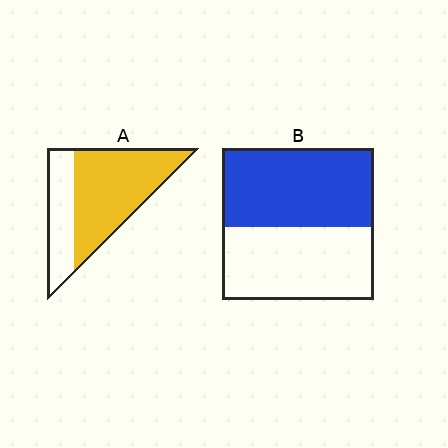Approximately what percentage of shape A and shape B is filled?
A is approximately 70% and B is approximately 50%.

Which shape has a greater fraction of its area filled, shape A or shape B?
Shape A.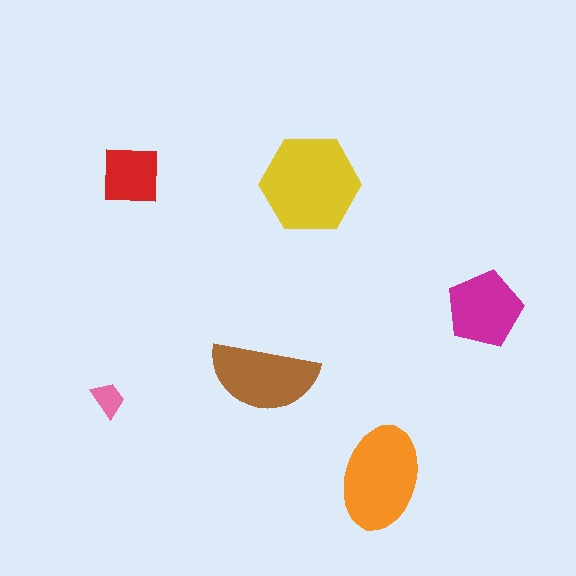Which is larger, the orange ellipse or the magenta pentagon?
The orange ellipse.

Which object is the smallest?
The pink trapezoid.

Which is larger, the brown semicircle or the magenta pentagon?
The brown semicircle.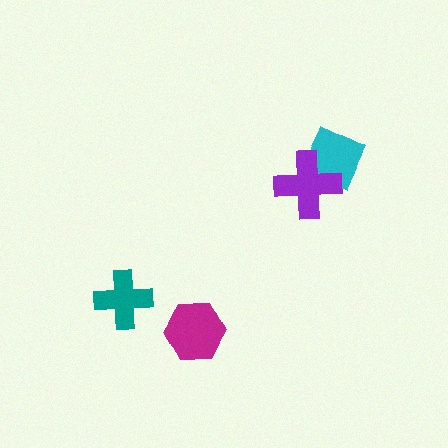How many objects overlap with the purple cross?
1 object overlaps with the purple cross.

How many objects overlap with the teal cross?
0 objects overlap with the teal cross.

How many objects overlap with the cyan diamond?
1 object overlaps with the cyan diamond.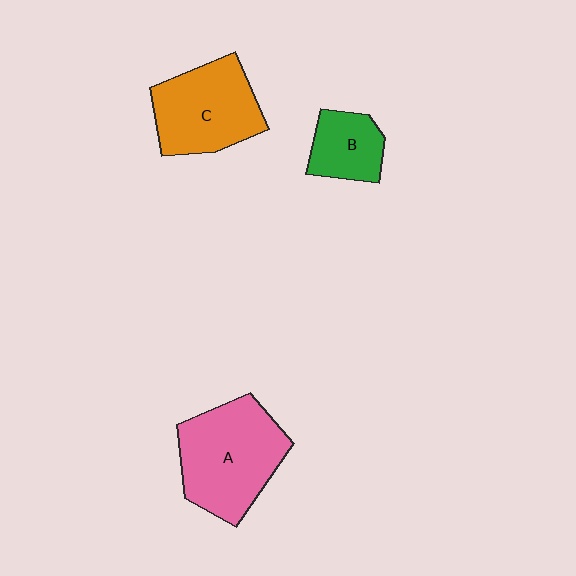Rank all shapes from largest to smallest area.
From largest to smallest: A (pink), C (orange), B (green).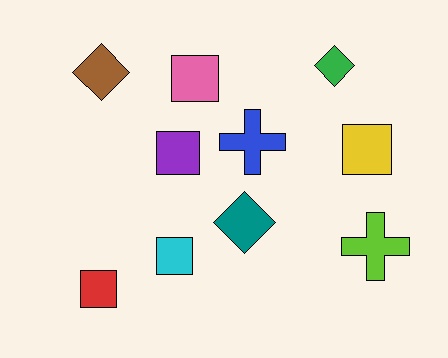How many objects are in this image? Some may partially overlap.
There are 10 objects.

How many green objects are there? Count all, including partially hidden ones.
There is 1 green object.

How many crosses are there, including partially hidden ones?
There are 2 crosses.